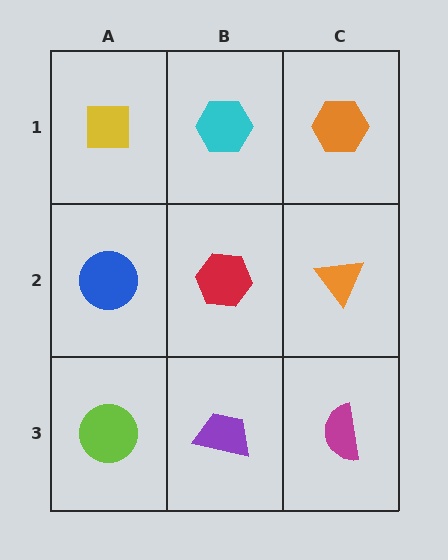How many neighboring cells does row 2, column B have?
4.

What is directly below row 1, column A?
A blue circle.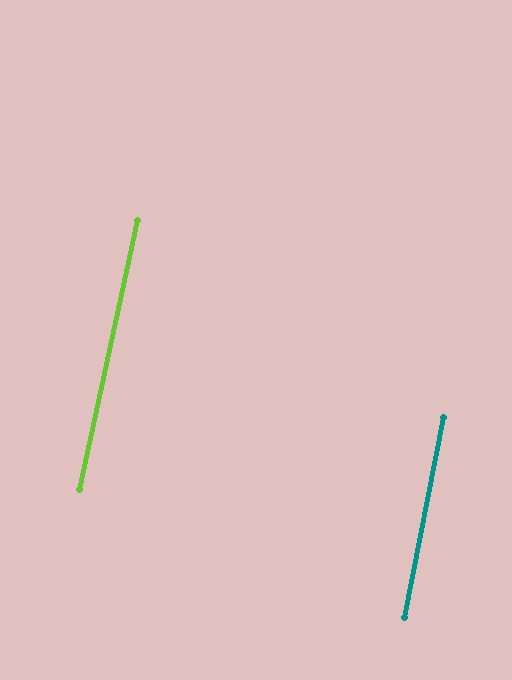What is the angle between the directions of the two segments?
Approximately 1 degree.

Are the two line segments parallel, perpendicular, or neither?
Parallel — their directions differ by only 1.3°.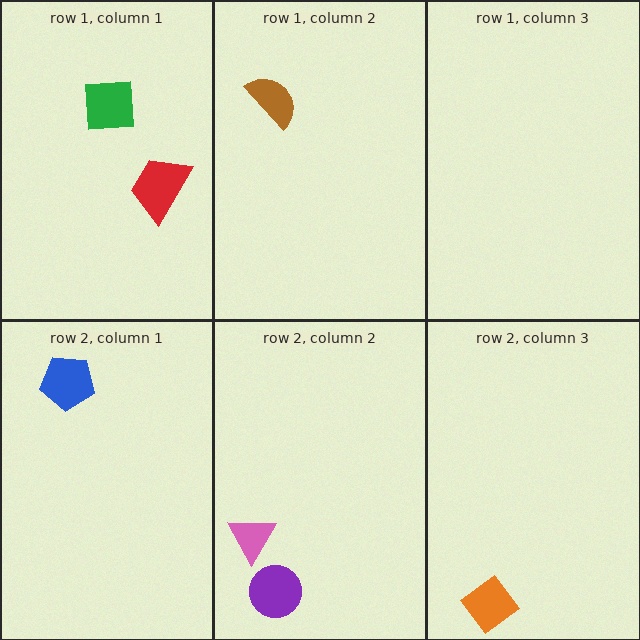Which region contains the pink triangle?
The row 2, column 2 region.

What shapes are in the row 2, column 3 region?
The orange diamond.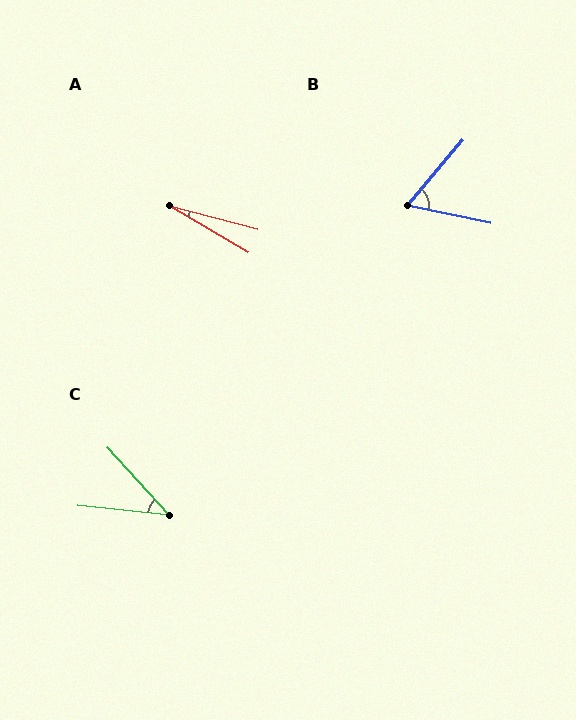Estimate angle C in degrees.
Approximately 41 degrees.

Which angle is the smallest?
A, at approximately 16 degrees.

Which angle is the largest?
B, at approximately 61 degrees.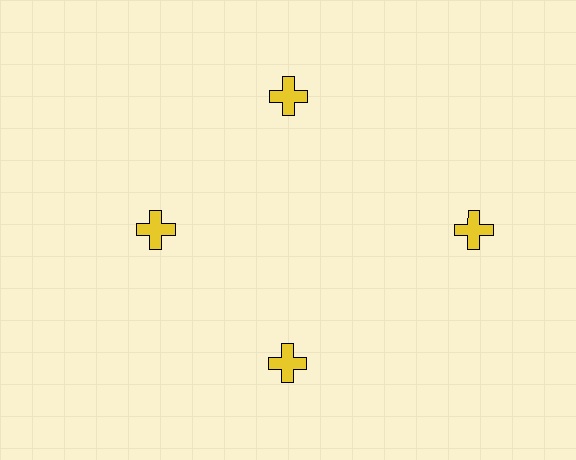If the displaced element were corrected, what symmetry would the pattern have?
It would have 4-fold rotational symmetry — the pattern would map onto itself every 90 degrees.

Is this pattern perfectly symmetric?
No. The 4 yellow crosses are arranged in a ring, but one element near the 3 o'clock position is pushed outward from the center, breaking the 4-fold rotational symmetry.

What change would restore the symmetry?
The symmetry would be restored by moving it inward, back onto the ring so that all 4 crosses sit at equal angles and equal distance from the center.